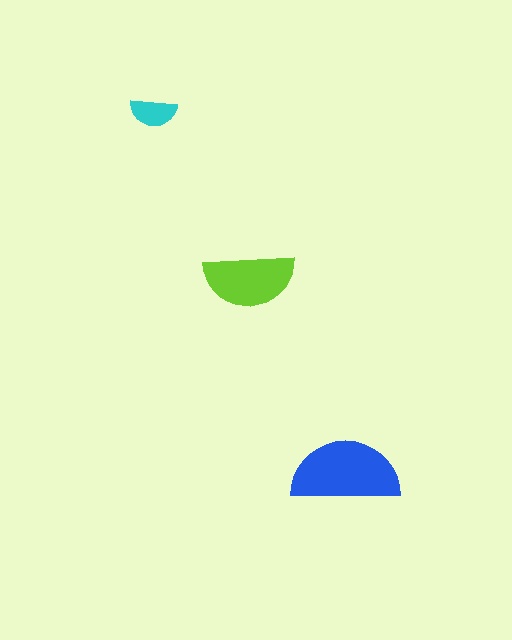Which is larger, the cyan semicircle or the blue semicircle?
The blue one.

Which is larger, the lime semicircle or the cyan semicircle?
The lime one.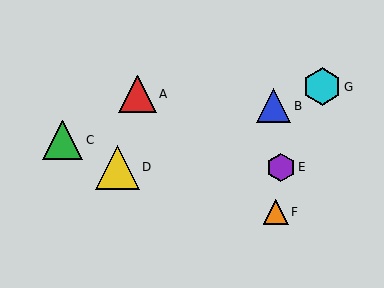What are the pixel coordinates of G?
Object G is at (322, 87).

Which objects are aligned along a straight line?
Objects B, D, G are aligned along a straight line.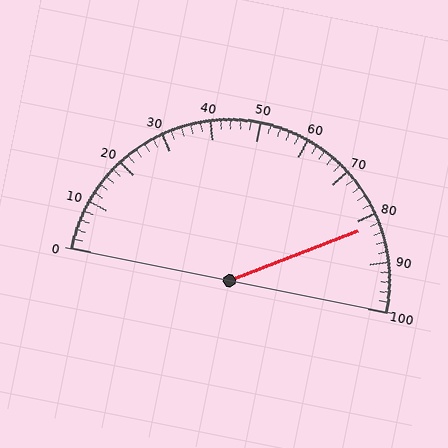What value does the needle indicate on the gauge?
The needle indicates approximately 82.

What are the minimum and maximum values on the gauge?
The gauge ranges from 0 to 100.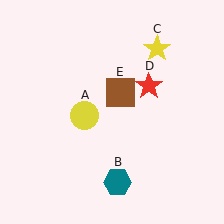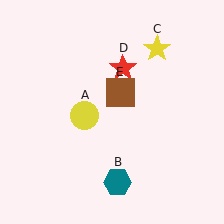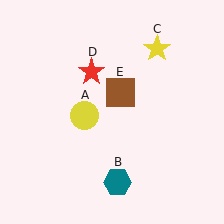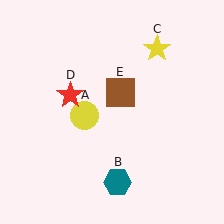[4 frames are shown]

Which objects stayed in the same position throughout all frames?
Yellow circle (object A) and teal hexagon (object B) and yellow star (object C) and brown square (object E) remained stationary.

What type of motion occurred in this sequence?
The red star (object D) rotated counterclockwise around the center of the scene.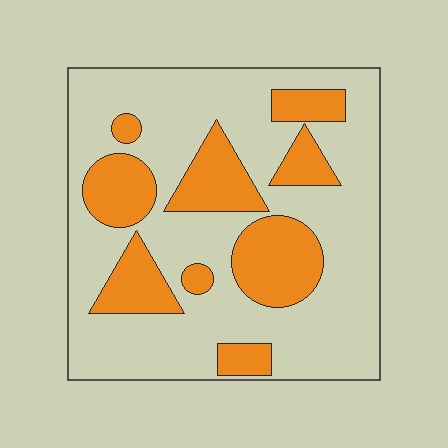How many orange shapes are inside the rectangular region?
9.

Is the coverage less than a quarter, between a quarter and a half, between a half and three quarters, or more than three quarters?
Between a quarter and a half.